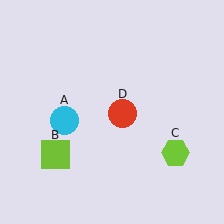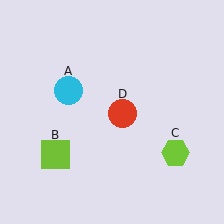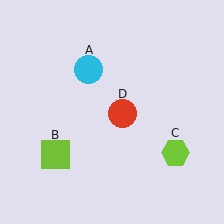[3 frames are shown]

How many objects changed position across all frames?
1 object changed position: cyan circle (object A).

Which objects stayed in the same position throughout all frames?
Lime square (object B) and lime hexagon (object C) and red circle (object D) remained stationary.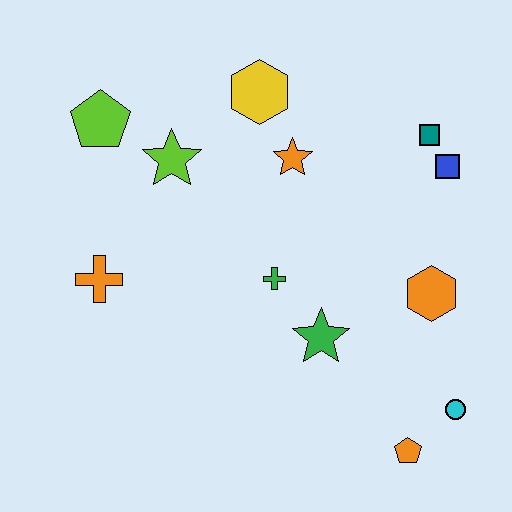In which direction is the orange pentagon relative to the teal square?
The orange pentagon is below the teal square.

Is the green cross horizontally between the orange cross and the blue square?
Yes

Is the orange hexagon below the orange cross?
Yes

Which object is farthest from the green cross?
The lime pentagon is farthest from the green cross.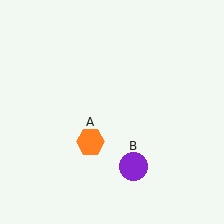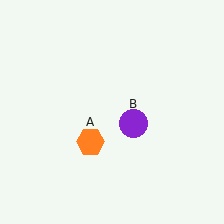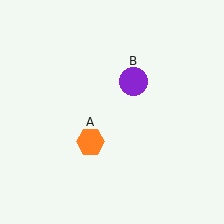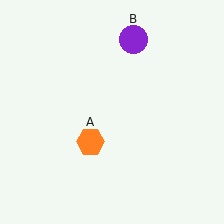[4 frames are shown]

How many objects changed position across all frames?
1 object changed position: purple circle (object B).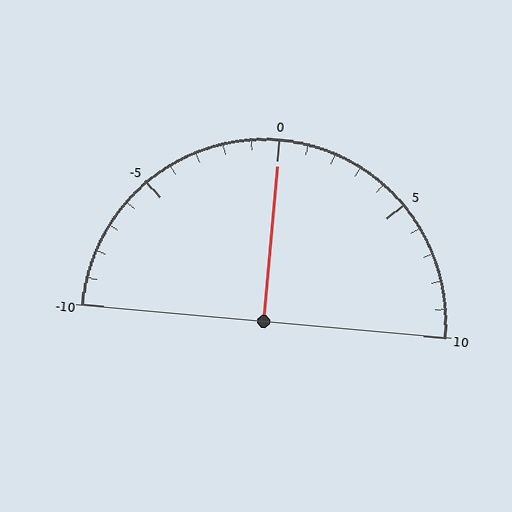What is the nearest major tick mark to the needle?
The nearest major tick mark is 0.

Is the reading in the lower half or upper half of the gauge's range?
The reading is in the upper half of the range (-10 to 10).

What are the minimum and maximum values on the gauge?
The gauge ranges from -10 to 10.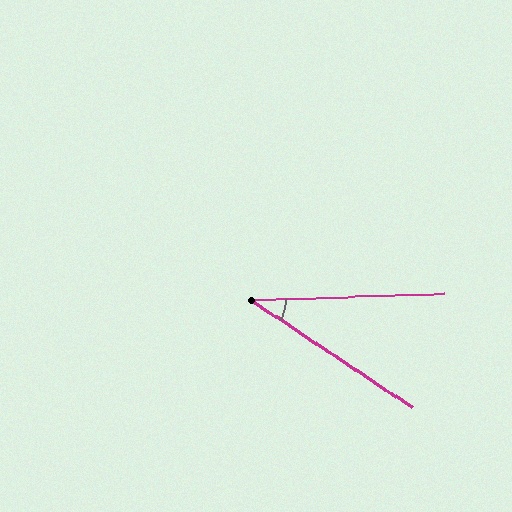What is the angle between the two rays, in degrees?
Approximately 35 degrees.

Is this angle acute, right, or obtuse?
It is acute.